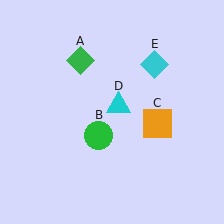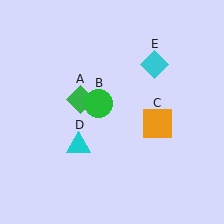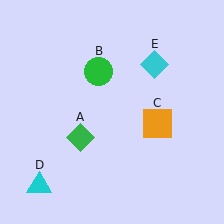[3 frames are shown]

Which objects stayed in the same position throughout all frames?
Orange square (object C) and cyan diamond (object E) remained stationary.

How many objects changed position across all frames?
3 objects changed position: green diamond (object A), green circle (object B), cyan triangle (object D).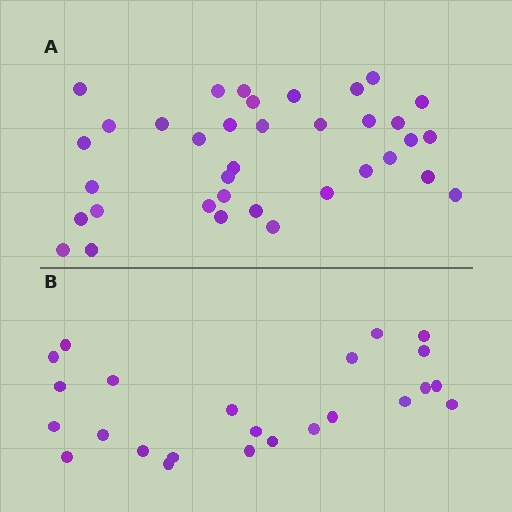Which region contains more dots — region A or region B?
Region A (the top region) has more dots.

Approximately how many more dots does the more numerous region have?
Region A has roughly 12 or so more dots than region B.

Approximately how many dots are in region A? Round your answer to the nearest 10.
About 40 dots. (The exact count is 36, which rounds to 40.)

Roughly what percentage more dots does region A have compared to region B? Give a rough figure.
About 50% more.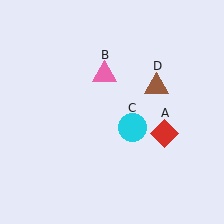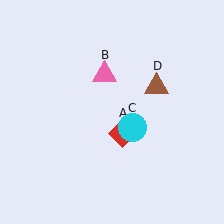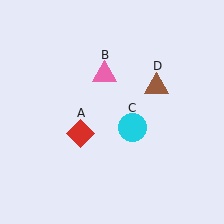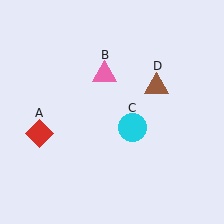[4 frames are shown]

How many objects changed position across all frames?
1 object changed position: red diamond (object A).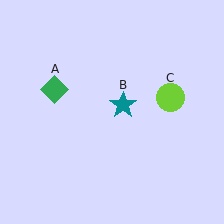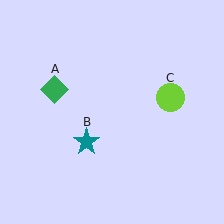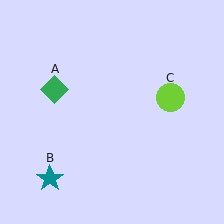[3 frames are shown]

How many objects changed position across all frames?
1 object changed position: teal star (object B).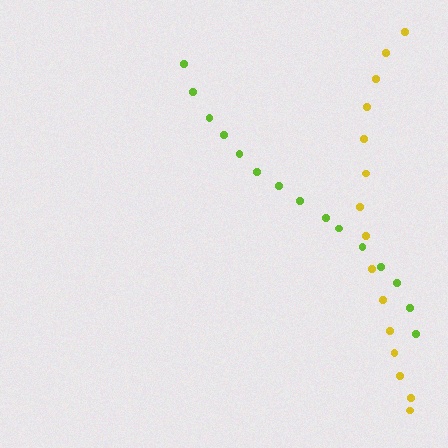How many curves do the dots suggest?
There are 2 distinct paths.